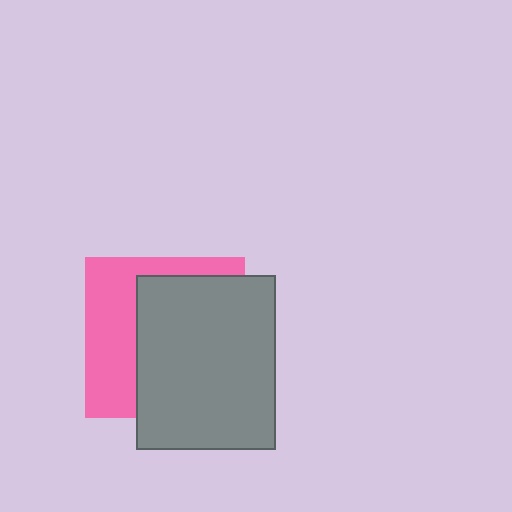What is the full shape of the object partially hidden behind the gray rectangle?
The partially hidden object is a pink square.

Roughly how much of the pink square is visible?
A small part of it is visible (roughly 39%).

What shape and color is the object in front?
The object in front is a gray rectangle.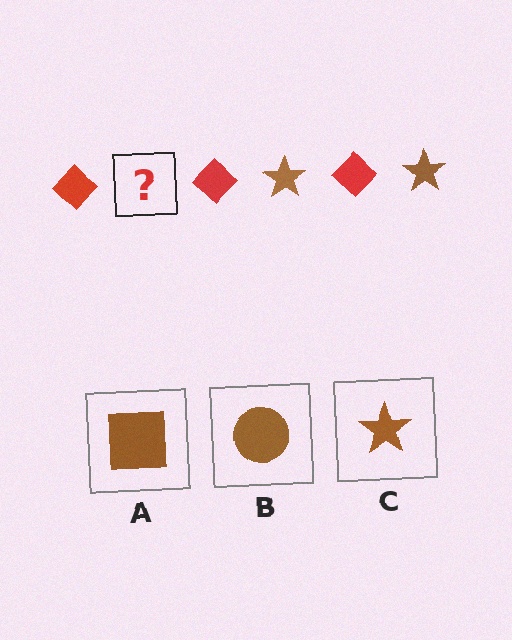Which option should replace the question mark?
Option C.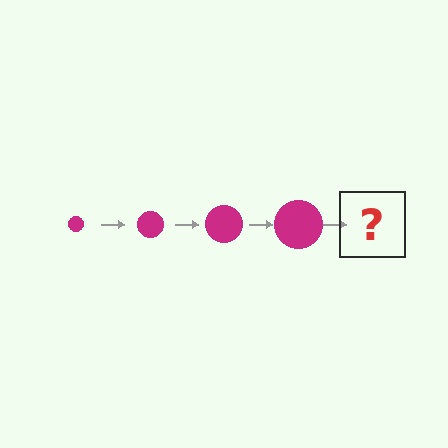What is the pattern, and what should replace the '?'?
The pattern is that the circle gets progressively larger each step. The '?' should be a magenta circle, larger than the previous one.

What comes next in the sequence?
The next element should be a magenta circle, larger than the previous one.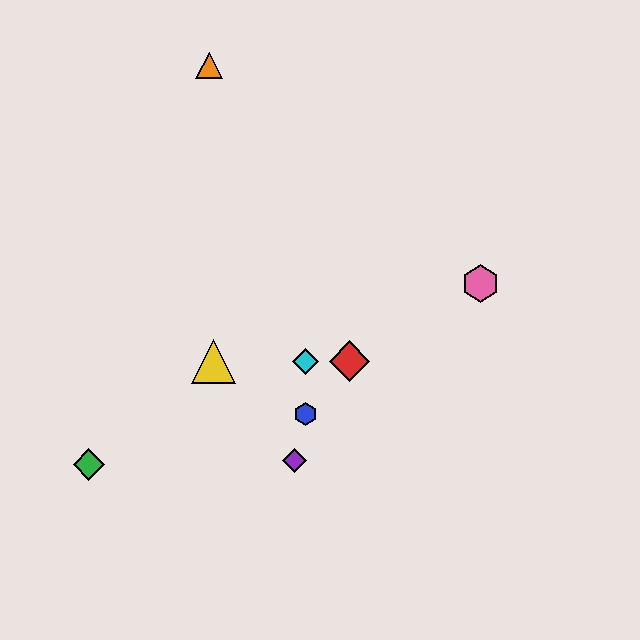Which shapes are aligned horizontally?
The red diamond, the yellow triangle, the cyan diamond are aligned horizontally.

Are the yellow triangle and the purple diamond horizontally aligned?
No, the yellow triangle is at y≈361 and the purple diamond is at y≈460.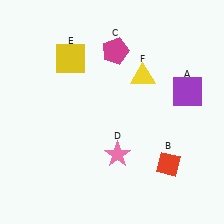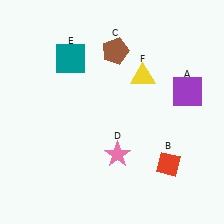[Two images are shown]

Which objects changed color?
C changed from magenta to brown. E changed from yellow to teal.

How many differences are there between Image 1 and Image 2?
There are 2 differences between the two images.